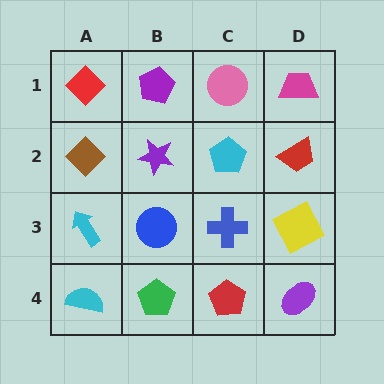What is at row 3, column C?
A blue cross.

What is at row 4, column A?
A cyan semicircle.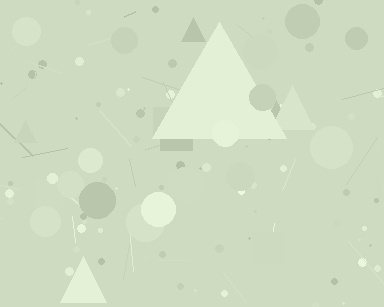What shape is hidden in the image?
A triangle is hidden in the image.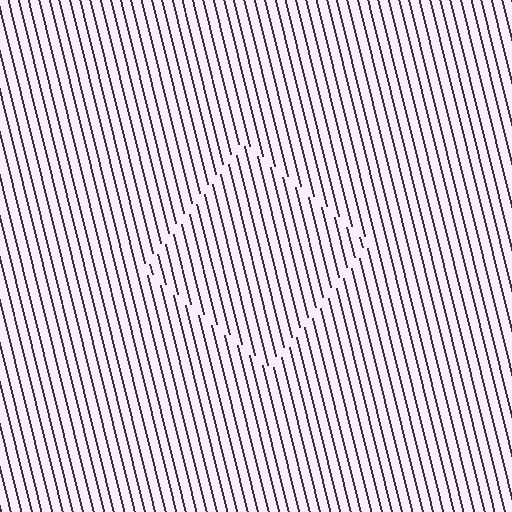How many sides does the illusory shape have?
4 sides — the line-ends trace a square.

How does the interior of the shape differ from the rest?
The interior of the shape contains the same grating, shifted by half a period — the contour is defined by the phase discontinuity where line-ends from the inner and outer gratings abut.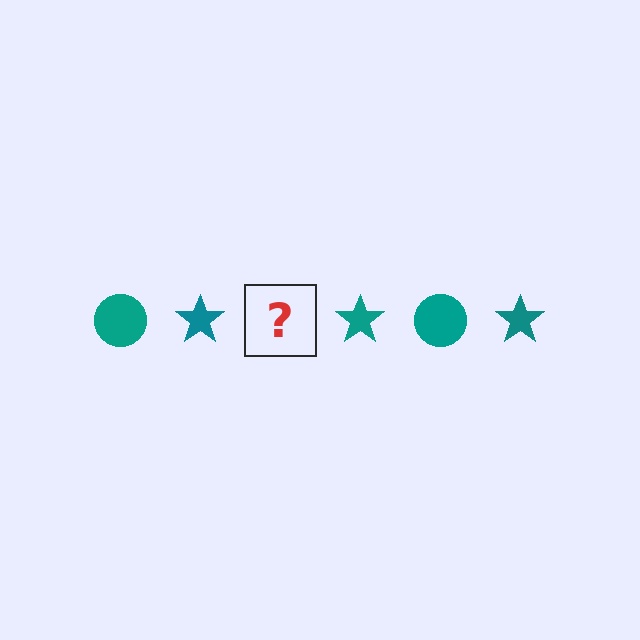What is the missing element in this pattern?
The missing element is a teal circle.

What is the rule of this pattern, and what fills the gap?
The rule is that the pattern cycles through circle, star shapes in teal. The gap should be filled with a teal circle.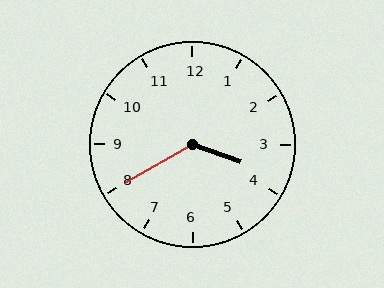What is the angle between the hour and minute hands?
Approximately 130 degrees.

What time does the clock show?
3:40.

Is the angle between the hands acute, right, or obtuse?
It is obtuse.